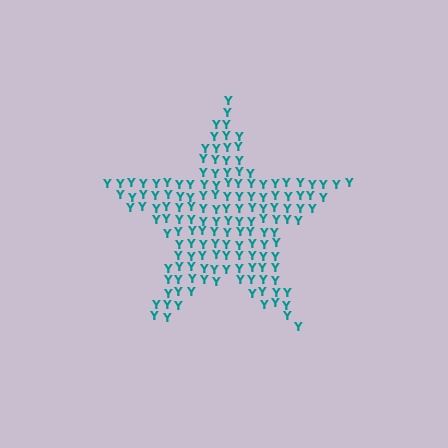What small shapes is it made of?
It is made of small letter Y's.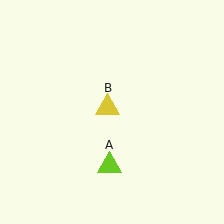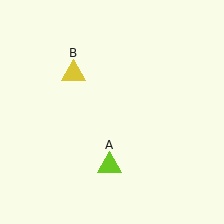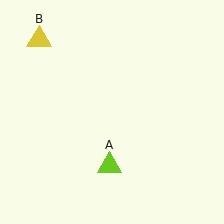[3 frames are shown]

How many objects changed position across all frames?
1 object changed position: yellow triangle (object B).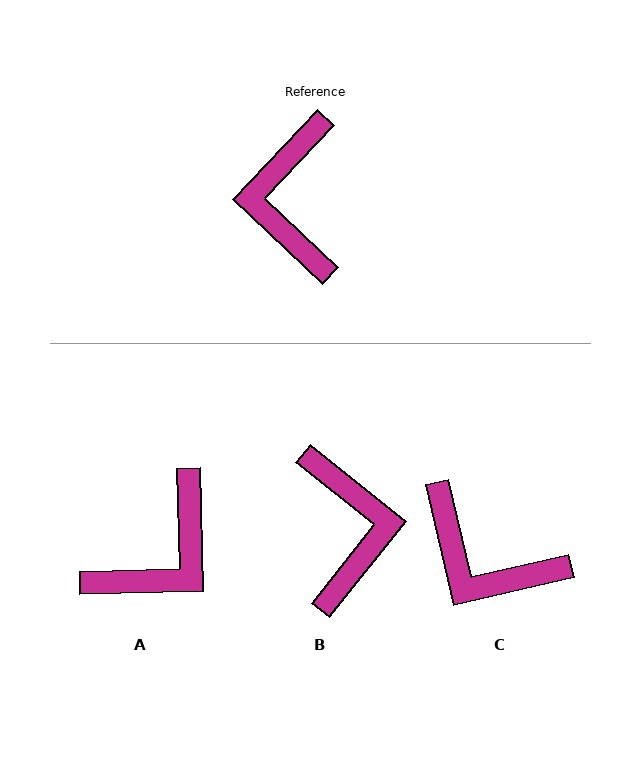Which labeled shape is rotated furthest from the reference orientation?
B, about 175 degrees away.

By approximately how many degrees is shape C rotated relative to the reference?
Approximately 56 degrees counter-clockwise.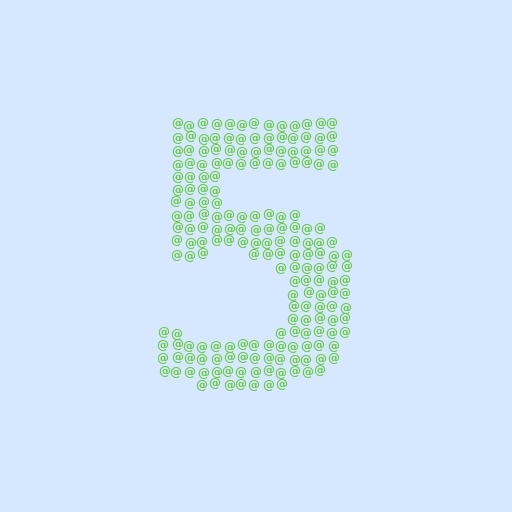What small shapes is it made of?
It is made of small at signs.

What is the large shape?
The large shape is the digit 5.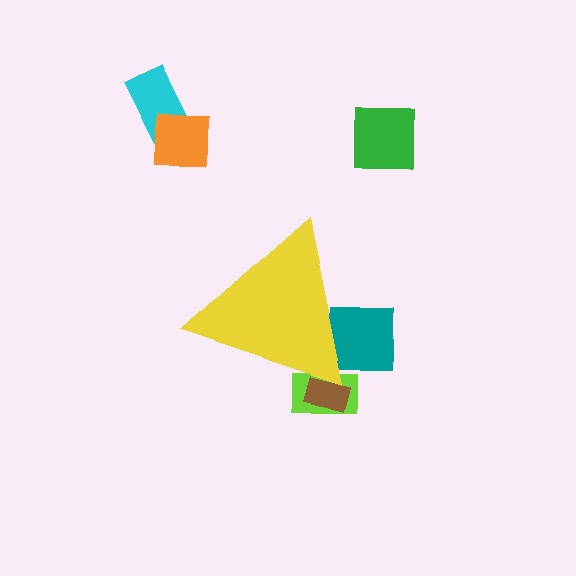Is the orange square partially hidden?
No, the orange square is fully visible.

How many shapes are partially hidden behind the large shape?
3 shapes are partially hidden.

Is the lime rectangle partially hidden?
Yes, the lime rectangle is partially hidden behind the yellow triangle.